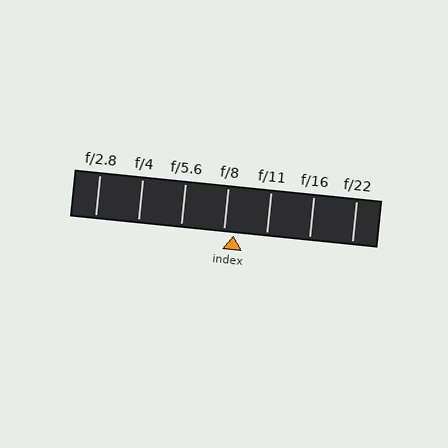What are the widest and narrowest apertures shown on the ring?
The widest aperture shown is f/2.8 and the narrowest is f/22.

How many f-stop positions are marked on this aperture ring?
There are 7 f-stop positions marked.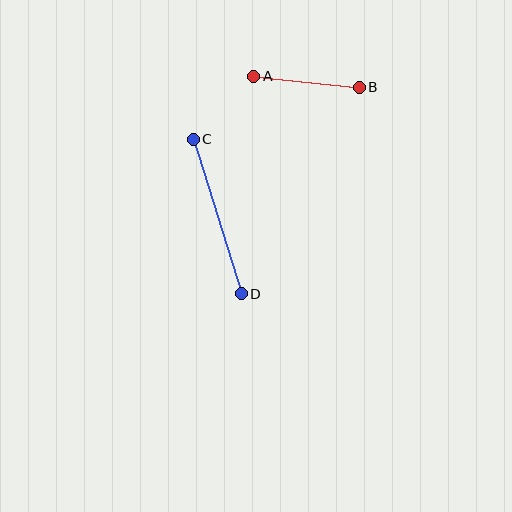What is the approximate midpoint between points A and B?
The midpoint is at approximately (307, 82) pixels.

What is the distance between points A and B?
The distance is approximately 106 pixels.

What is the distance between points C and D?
The distance is approximately 162 pixels.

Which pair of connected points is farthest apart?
Points C and D are farthest apart.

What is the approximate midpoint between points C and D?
The midpoint is at approximately (217, 216) pixels.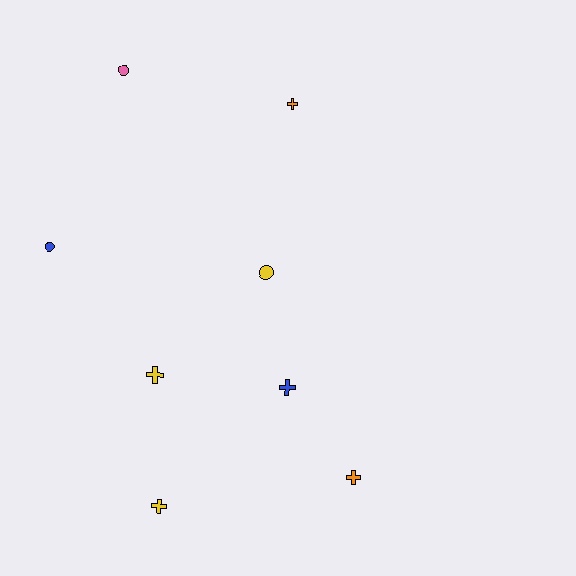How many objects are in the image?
There are 8 objects.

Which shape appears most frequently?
Cross, with 5 objects.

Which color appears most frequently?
Yellow, with 3 objects.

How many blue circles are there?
There is 1 blue circle.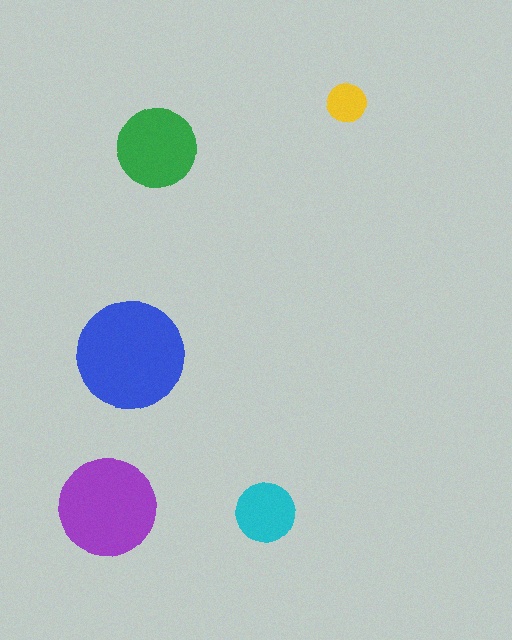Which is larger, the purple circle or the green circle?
The purple one.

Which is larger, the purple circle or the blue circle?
The blue one.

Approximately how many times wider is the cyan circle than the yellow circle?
About 1.5 times wider.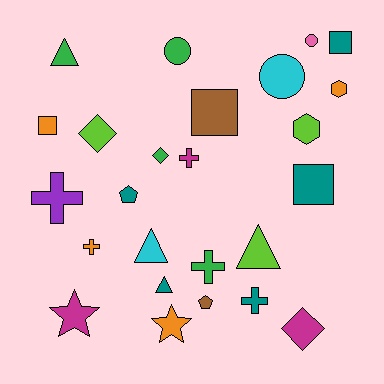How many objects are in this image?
There are 25 objects.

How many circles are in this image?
There are 3 circles.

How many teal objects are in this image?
There are 5 teal objects.